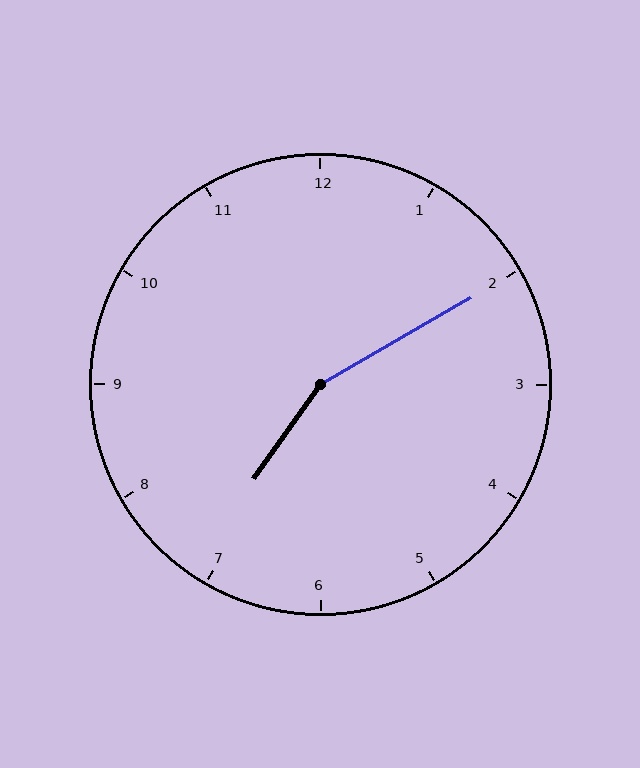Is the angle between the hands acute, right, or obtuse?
It is obtuse.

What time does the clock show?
7:10.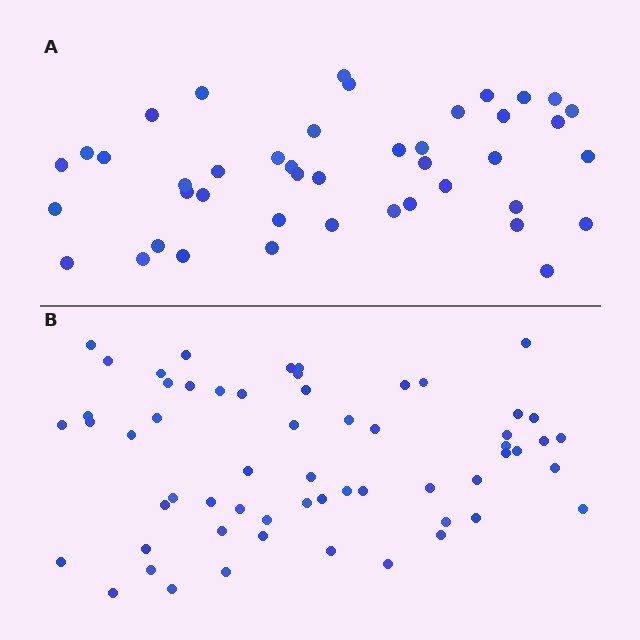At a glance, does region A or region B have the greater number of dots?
Region B (the bottom region) has more dots.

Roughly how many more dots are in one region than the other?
Region B has approximately 15 more dots than region A.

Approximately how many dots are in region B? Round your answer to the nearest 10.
About 60 dots. (The exact count is 59, which rounds to 60.)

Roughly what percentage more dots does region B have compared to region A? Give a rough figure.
About 35% more.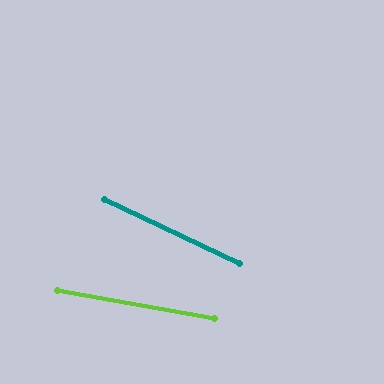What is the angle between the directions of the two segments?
Approximately 15 degrees.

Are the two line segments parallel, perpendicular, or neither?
Neither parallel nor perpendicular — they differ by about 15°.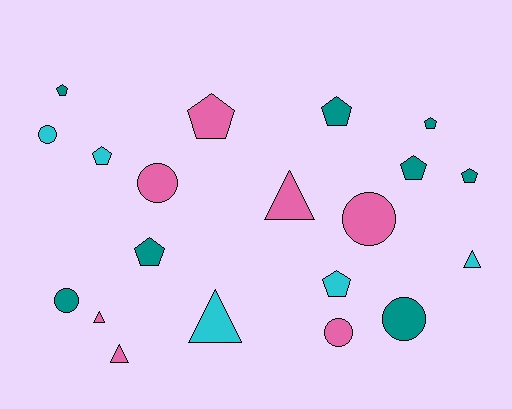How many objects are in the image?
There are 20 objects.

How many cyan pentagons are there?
There are 2 cyan pentagons.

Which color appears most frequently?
Teal, with 8 objects.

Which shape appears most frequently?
Pentagon, with 9 objects.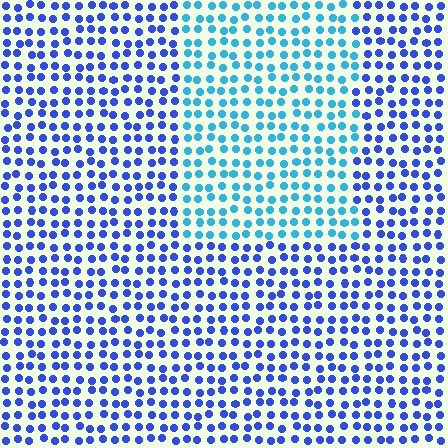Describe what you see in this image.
The image is filled with small blue elements in a uniform arrangement. A rectangle-shaped region is visible where the elements are tinted to a slightly different hue, forming a subtle color boundary.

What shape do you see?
I see a rectangle.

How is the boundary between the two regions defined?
The boundary is defined purely by a slight shift in hue (about 39 degrees). Spacing, size, and orientation are identical on both sides.